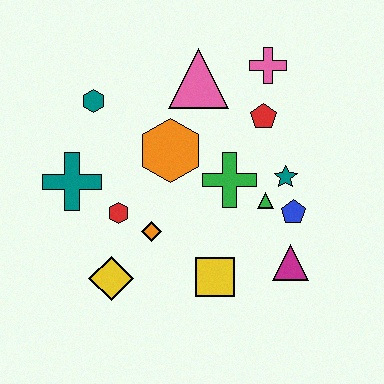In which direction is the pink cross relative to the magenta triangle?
The pink cross is above the magenta triangle.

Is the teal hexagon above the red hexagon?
Yes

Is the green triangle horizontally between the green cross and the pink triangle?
No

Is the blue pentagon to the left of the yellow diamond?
No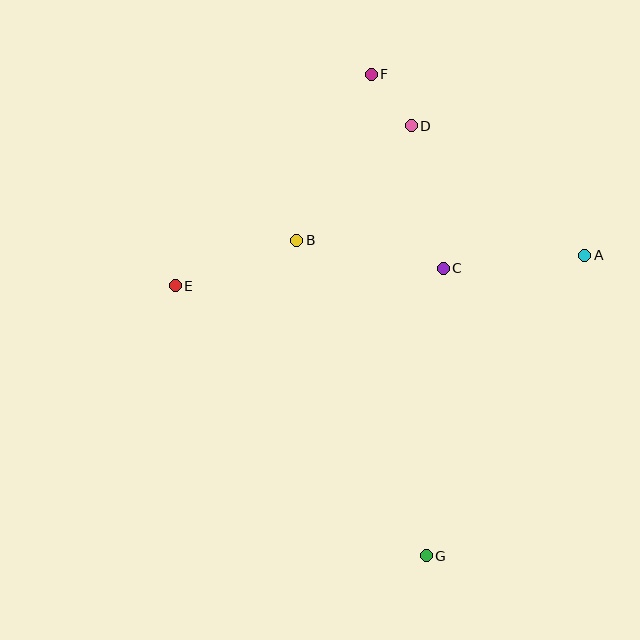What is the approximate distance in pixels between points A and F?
The distance between A and F is approximately 280 pixels.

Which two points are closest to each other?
Points D and F are closest to each other.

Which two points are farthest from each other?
Points F and G are farthest from each other.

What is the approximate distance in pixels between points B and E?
The distance between B and E is approximately 130 pixels.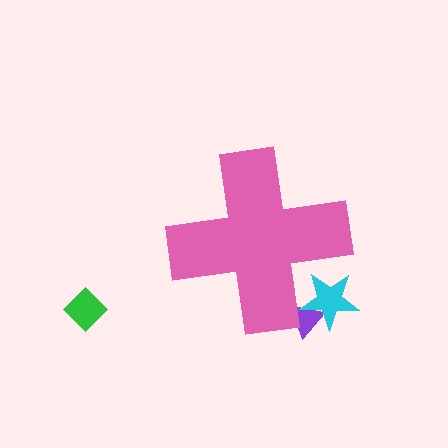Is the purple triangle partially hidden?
Yes, the purple triangle is partially hidden behind the pink cross.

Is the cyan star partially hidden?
Yes, the cyan star is partially hidden behind the pink cross.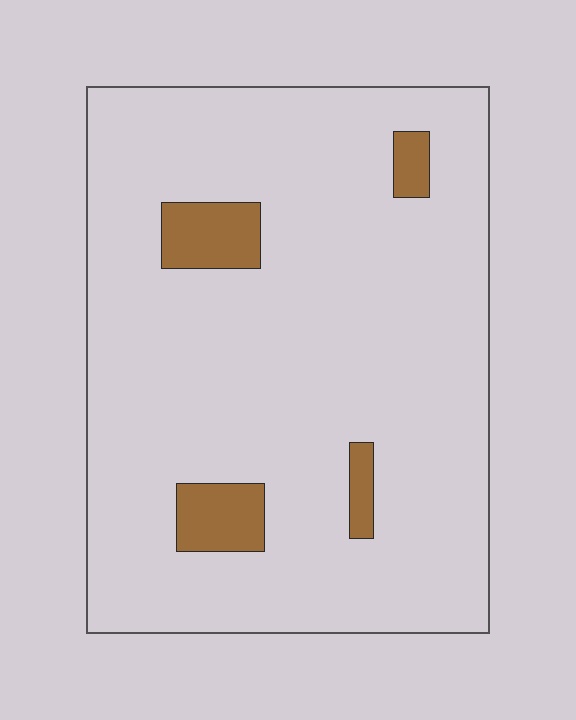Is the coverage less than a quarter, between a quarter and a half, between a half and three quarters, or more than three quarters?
Less than a quarter.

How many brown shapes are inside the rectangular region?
4.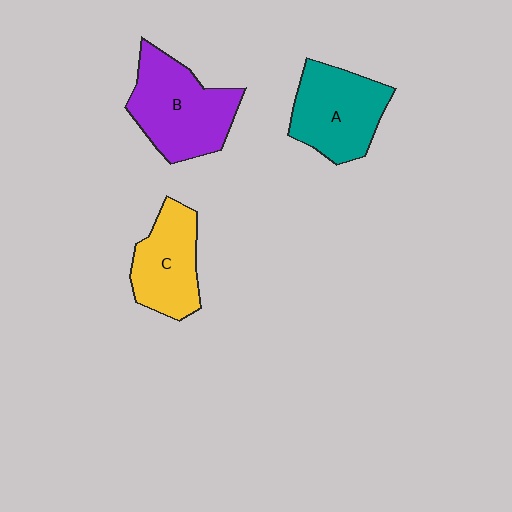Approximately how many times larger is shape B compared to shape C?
Approximately 1.3 times.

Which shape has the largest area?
Shape B (purple).